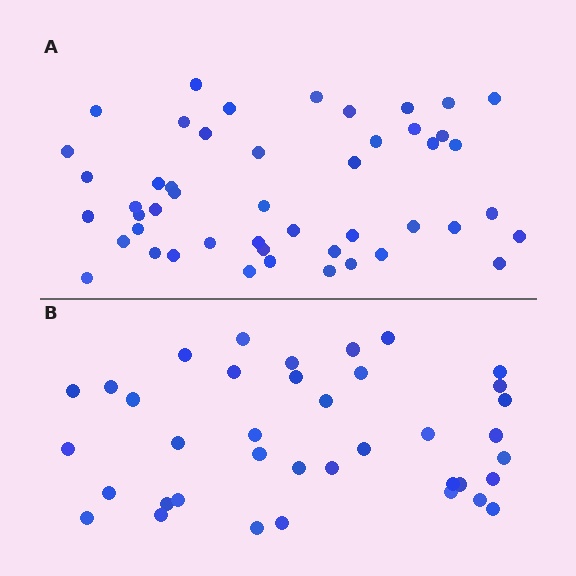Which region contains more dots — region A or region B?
Region A (the top region) has more dots.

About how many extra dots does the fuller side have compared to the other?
Region A has roughly 10 or so more dots than region B.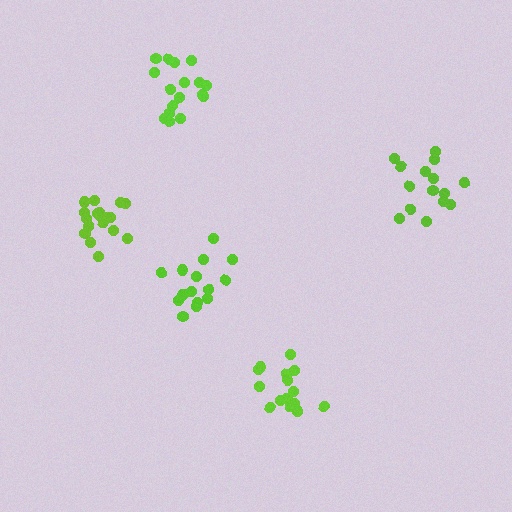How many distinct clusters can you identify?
There are 5 distinct clusters.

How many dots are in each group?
Group 1: 17 dots, Group 2: 15 dots, Group 3: 15 dots, Group 4: 16 dots, Group 5: 19 dots (82 total).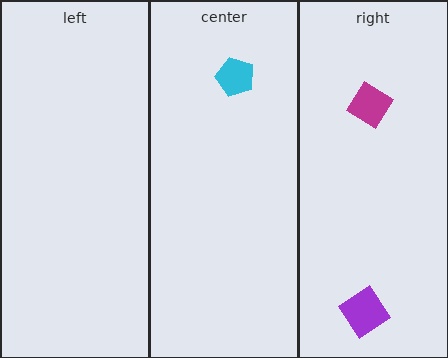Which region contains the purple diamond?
The right region.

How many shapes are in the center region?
1.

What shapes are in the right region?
The magenta diamond, the purple diamond.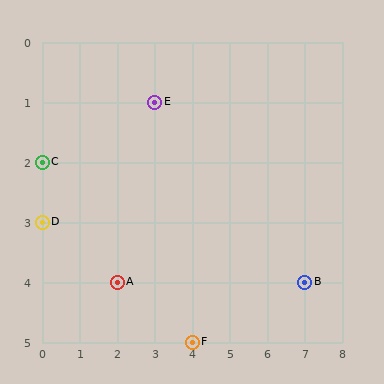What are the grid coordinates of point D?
Point D is at grid coordinates (0, 3).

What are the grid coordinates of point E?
Point E is at grid coordinates (3, 1).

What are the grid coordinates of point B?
Point B is at grid coordinates (7, 4).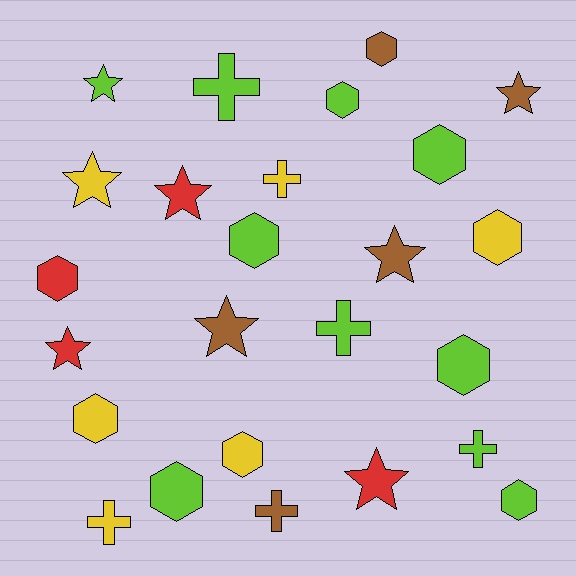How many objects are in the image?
There are 25 objects.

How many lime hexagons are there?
There are 6 lime hexagons.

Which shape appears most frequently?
Hexagon, with 11 objects.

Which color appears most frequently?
Lime, with 10 objects.